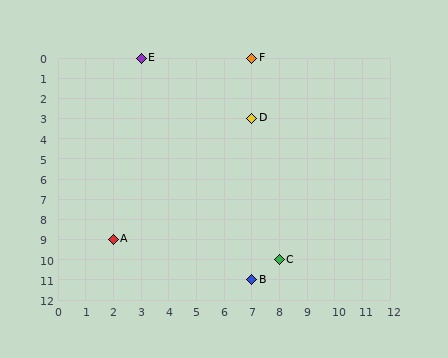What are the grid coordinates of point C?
Point C is at grid coordinates (8, 10).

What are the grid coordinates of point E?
Point E is at grid coordinates (3, 0).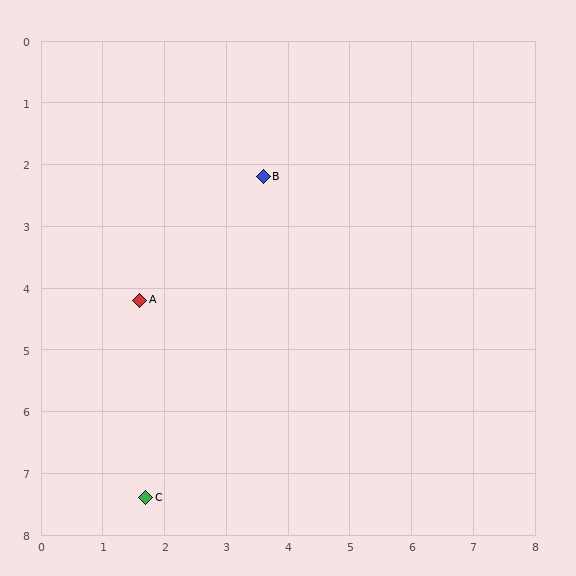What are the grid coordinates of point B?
Point B is at approximately (3.6, 2.2).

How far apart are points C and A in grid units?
Points C and A are about 3.2 grid units apart.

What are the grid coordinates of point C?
Point C is at approximately (1.7, 7.4).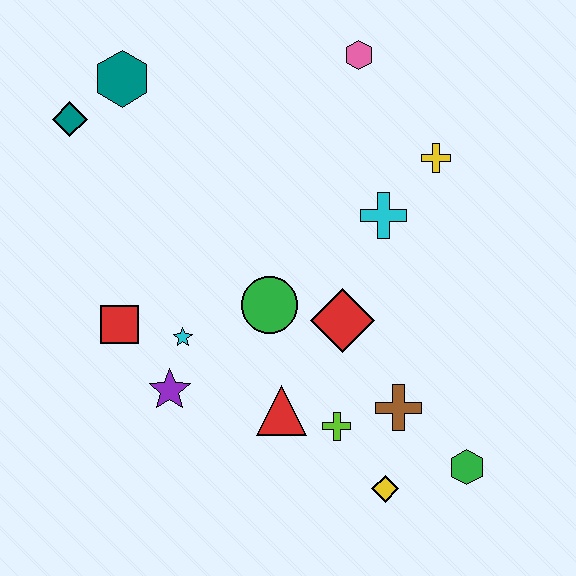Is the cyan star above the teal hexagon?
No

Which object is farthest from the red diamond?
The teal diamond is farthest from the red diamond.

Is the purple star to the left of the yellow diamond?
Yes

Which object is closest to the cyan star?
The purple star is closest to the cyan star.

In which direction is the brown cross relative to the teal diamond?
The brown cross is to the right of the teal diamond.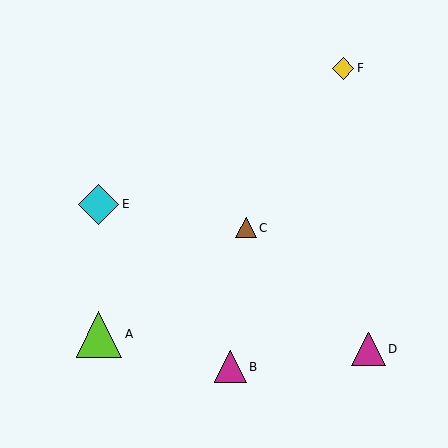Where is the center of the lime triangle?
The center of the lime triangle is at (99, 334).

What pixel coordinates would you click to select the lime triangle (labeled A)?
Click at (99, 334) to select the lime triangle A.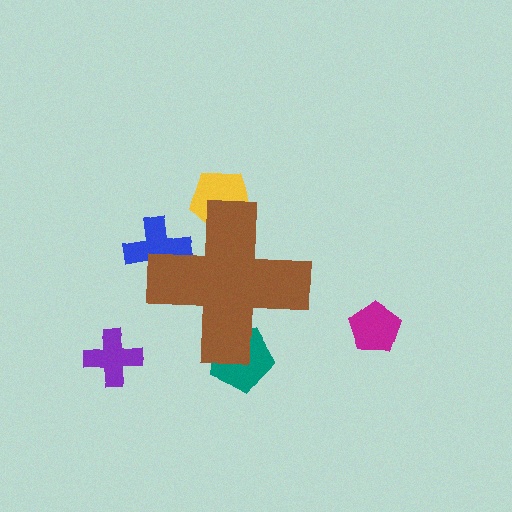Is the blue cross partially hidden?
Yes, the blue cross is partially hidden behind the brown cross.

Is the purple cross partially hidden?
No, the purple cross is fully visible.